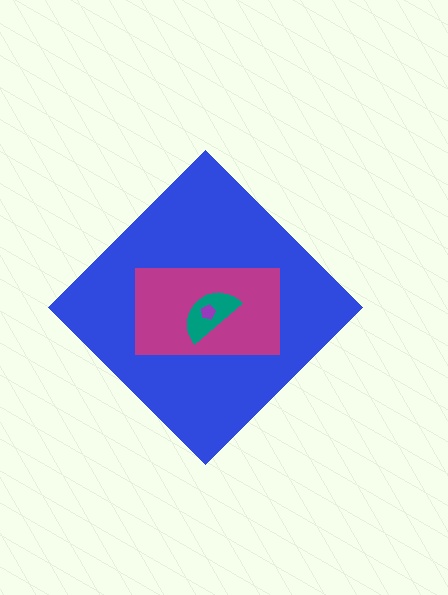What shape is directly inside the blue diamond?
The magenta rectangle.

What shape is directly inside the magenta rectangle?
The teal semicircle.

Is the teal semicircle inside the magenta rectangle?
Yes.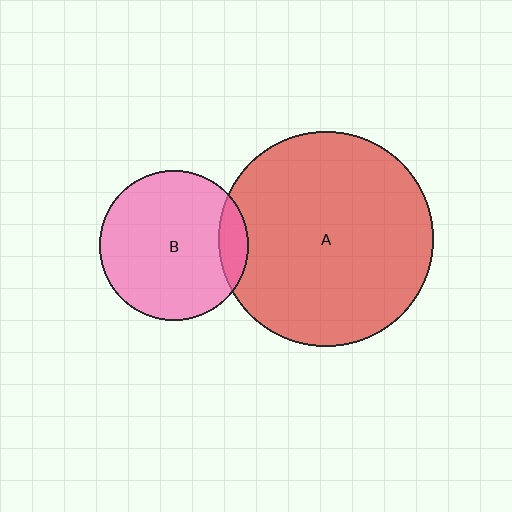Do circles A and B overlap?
Yes.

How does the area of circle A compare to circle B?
Approximately 2.1 times.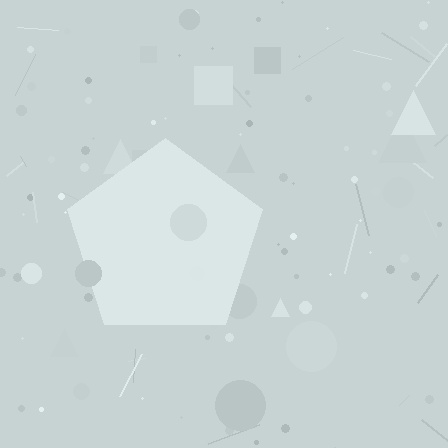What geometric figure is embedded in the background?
A pentagon is embedded in the background.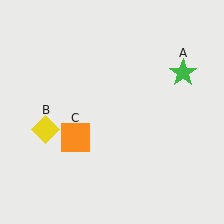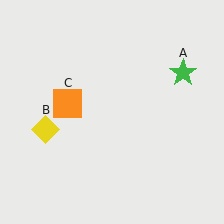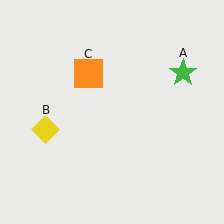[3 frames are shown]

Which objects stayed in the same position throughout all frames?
Green star (object A) and yellow diamond (object B) remained stationary.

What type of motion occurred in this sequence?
The orange square (object C) rotated clockwise around the center of the scene.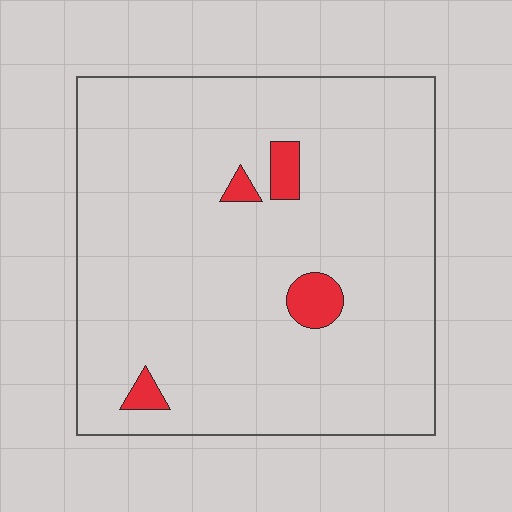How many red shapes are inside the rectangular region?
4.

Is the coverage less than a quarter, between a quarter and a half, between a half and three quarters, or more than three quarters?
Less than a quarter.